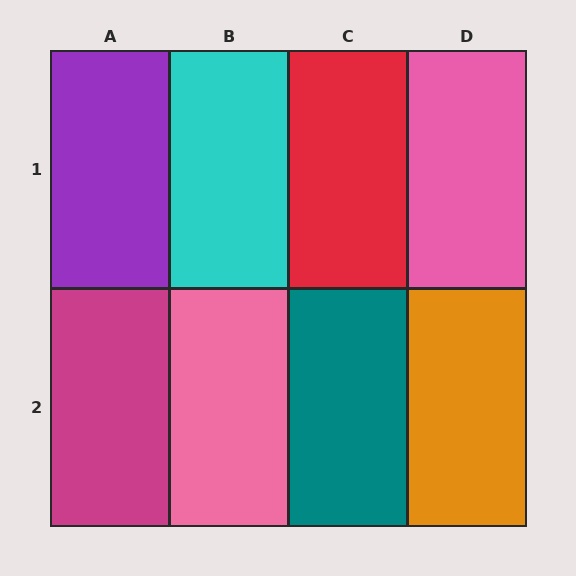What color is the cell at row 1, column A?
Purple.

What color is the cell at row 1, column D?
Pink.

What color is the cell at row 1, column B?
Cyan.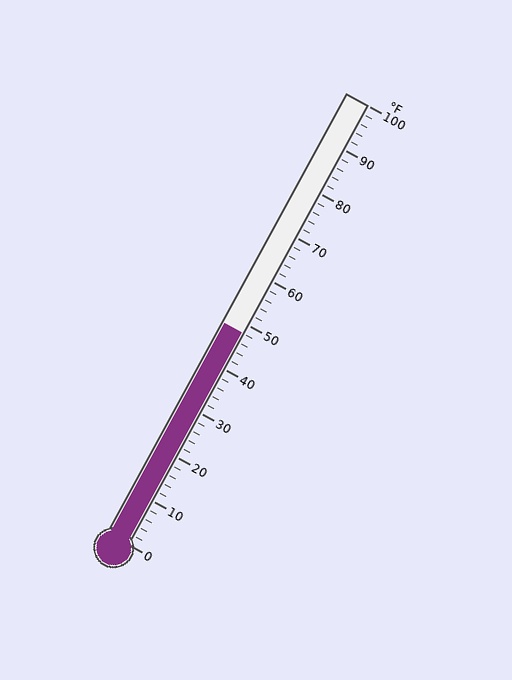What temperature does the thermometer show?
The thermometer shows approximately 48°F.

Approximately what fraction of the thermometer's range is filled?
The thermometer is filled to approximately 50% of its range.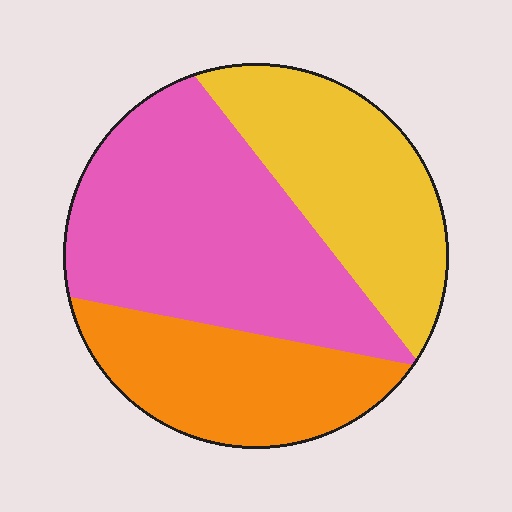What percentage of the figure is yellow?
Yellow takes up between a sixth and a third of the figure.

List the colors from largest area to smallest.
From largest to smallest: pink, yellow, orange.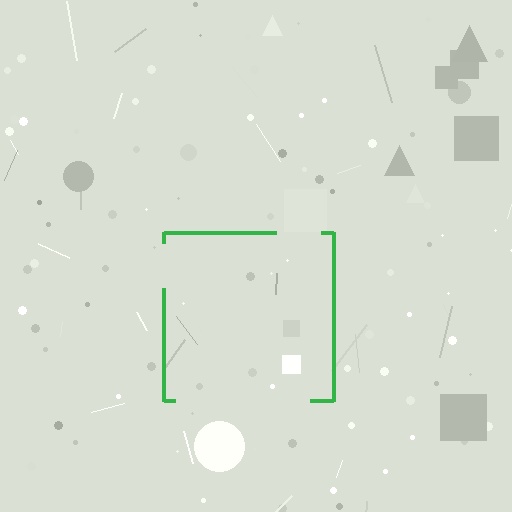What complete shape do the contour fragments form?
The contour fragments form a square.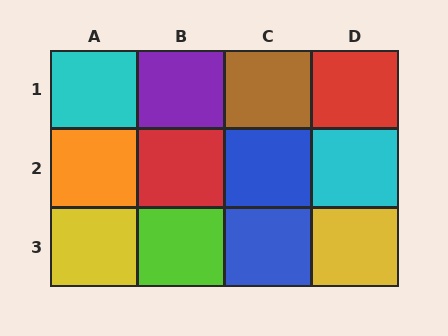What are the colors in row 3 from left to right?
Yellow, lime, blue, yellow.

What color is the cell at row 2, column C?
Blue.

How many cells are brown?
1 cell is brown.